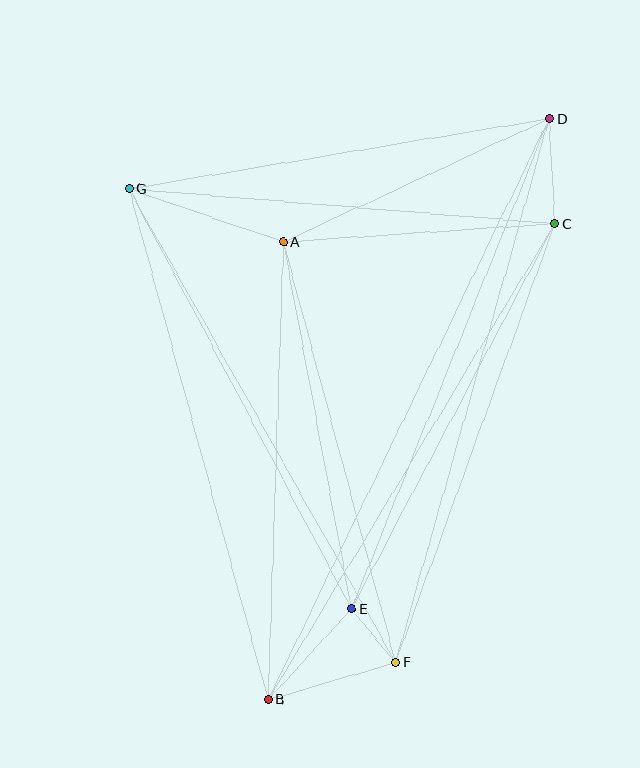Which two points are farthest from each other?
Points B and D are farthest from each other.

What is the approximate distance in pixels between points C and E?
The distance between C and E is approximately 435 pixels.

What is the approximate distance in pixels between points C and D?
The distance between C and D is approximately 105 pixels.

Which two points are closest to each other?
Points E and F are closest to each other.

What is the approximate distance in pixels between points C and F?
The distance between C and F is approximately 466 pixels.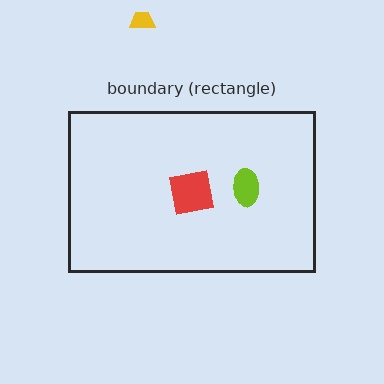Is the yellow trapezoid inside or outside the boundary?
Outside.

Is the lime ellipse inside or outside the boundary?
Inside.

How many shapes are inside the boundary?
2 inside, 1 outside.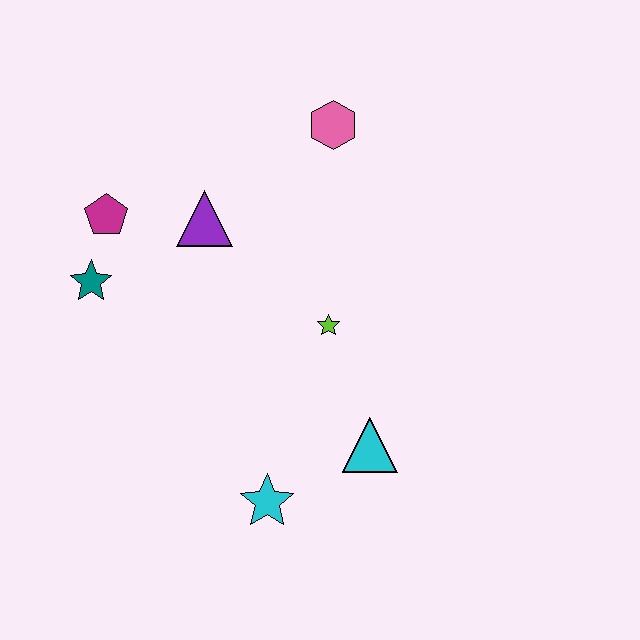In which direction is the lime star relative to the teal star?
The lime star is to the right of the teal star.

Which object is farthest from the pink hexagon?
The cyan star is farthest from the pink hexagon.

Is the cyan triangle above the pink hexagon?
No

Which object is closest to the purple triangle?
The magenta pentagon is closest to the purple triangle.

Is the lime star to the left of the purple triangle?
No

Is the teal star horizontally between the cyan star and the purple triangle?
No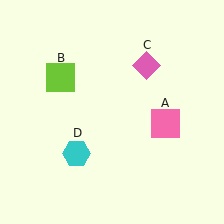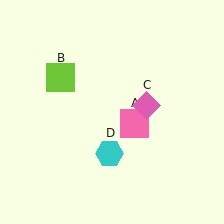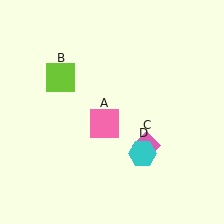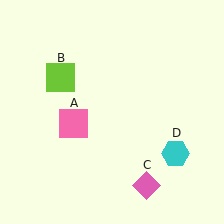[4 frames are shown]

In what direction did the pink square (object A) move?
The pink square (object A) moved left.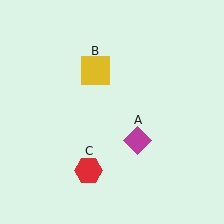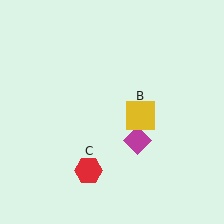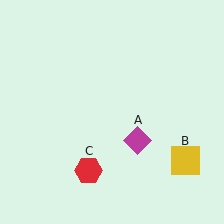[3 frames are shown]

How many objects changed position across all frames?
1 object changed position: yellow square (object B).